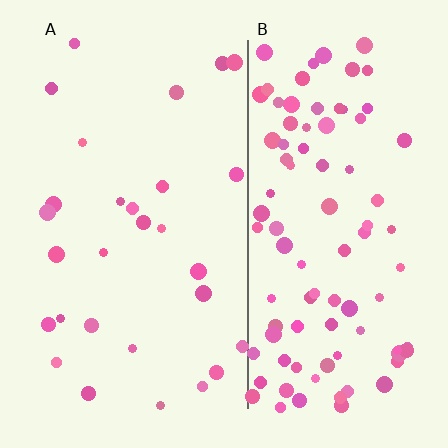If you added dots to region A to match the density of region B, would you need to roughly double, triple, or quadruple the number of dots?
Approximately triple.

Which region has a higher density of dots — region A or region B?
B (the right).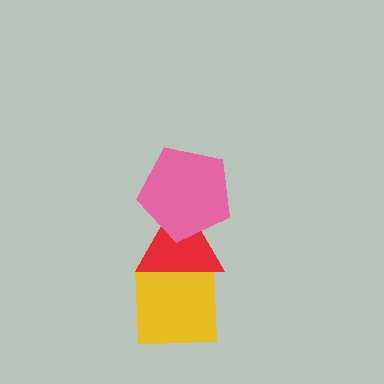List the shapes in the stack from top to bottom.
From top to bottom: the pink pentagon, the red triangle, the yellow square.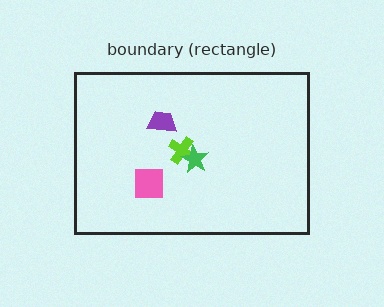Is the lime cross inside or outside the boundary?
Inside.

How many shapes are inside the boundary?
4 inside, 0 outside.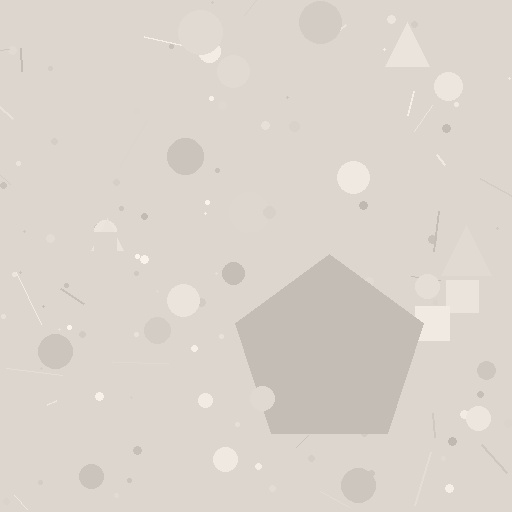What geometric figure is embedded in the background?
A pentagon is embedded in the background.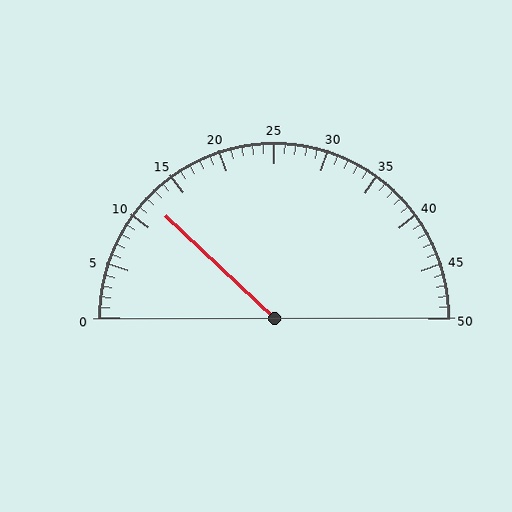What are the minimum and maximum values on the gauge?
The gauge ranges from 0 to 50.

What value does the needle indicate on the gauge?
The needle indicates approximately 12.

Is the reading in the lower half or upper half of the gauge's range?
The reading is in the lower half of the range (0 to 50).